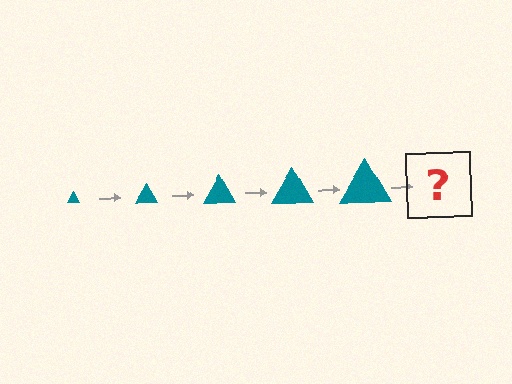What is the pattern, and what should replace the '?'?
The pattern is that the triangle gets progressively larger each step. The '?' should be a teal triangle, larger than the previous one.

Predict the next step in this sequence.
The next step is a teal triangle, larger than the previous one.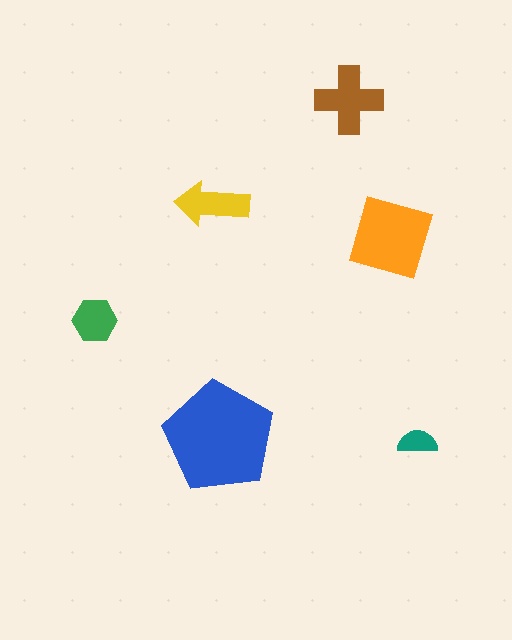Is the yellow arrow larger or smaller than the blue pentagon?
Smaller.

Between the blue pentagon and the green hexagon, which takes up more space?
The blue pentagon.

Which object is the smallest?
The teal semicircle.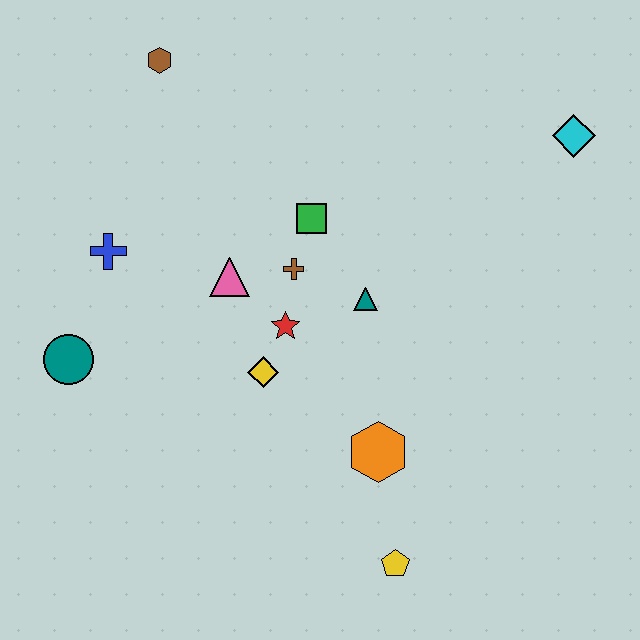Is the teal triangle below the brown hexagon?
Yes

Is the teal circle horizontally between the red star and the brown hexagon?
No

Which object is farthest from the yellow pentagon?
The brown hexagon is farthest from the yellow pentagon.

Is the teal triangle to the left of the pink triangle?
No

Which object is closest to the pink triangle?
The brown cross is closest to the pink triangle.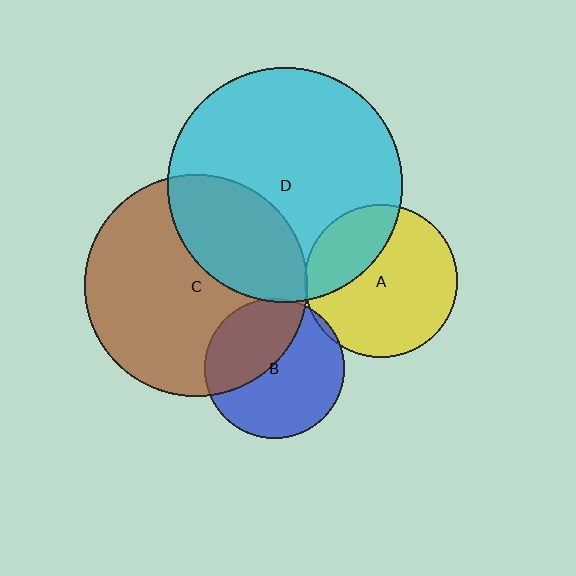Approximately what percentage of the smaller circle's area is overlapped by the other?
Approximately 5%.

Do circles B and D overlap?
Yes.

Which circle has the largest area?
Circle D (cyan).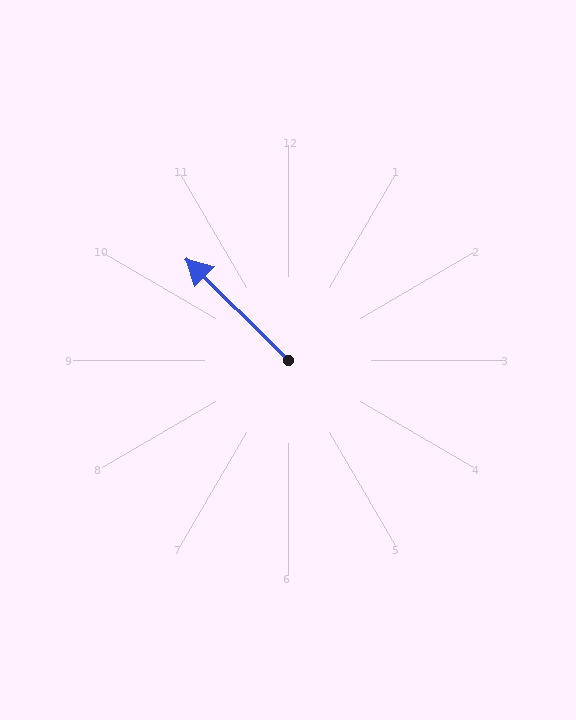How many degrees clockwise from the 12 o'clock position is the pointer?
Approximately 315 degrees.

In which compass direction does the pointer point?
Northwest.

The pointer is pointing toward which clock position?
Roughly 10 o'clock.